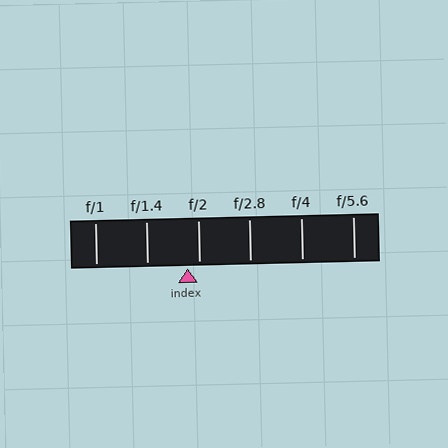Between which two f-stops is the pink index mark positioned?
The index mark is between f/1.4 and f/2.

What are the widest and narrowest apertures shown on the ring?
The widest aperture shown is f/1 and the narrowest is f/5.6.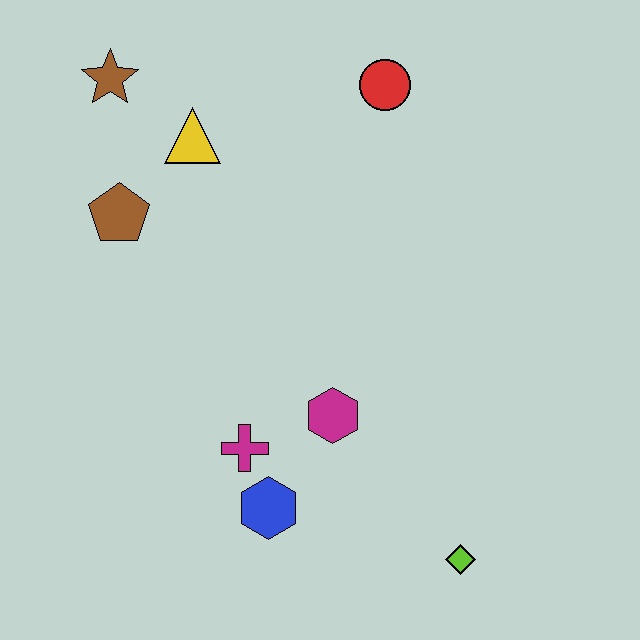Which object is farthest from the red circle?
The lime diamond is farthest from the red circle.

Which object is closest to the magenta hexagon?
The magenta cross is closest to the magenta hexagon.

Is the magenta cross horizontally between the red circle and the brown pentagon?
Yes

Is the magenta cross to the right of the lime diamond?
No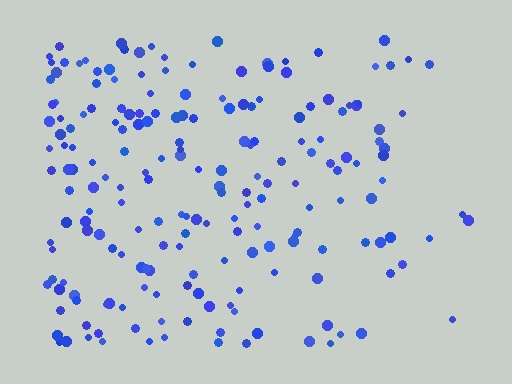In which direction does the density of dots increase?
From right to left, with the left side densest.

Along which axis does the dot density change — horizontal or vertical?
Horizontal.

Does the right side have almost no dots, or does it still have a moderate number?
Still a moderate number, just noticeably fewer than the left.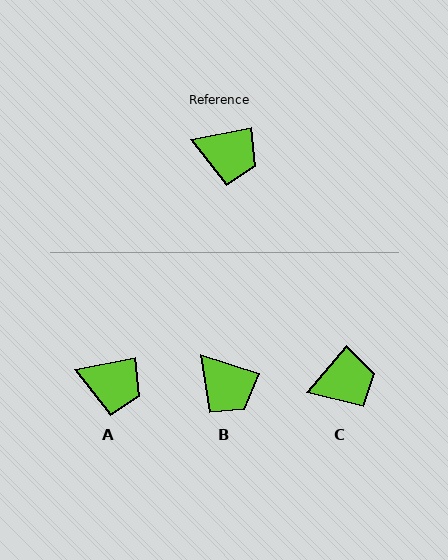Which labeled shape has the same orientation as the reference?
A.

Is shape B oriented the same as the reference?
No, it is off by about 29 degrees.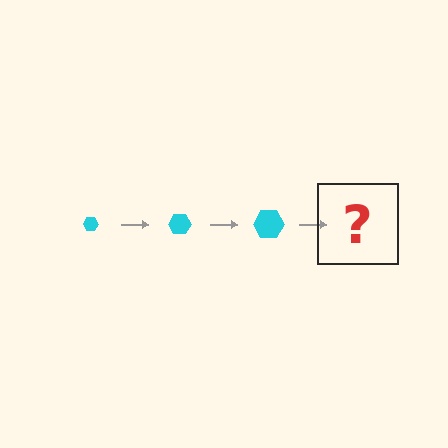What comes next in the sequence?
The next element should be a cyan hexagon, larger than the previous one.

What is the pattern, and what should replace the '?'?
The pattern is that the hexagon gets progressively larger each step. The '?' should be a cyan hexagon, larger than the previous one.